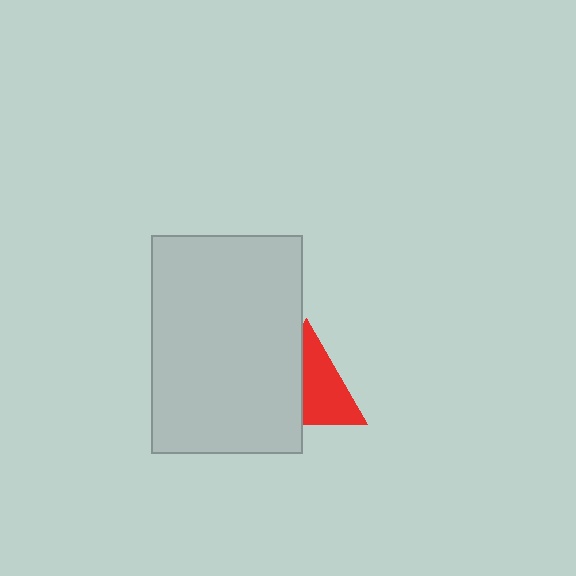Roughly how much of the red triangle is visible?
About half of it is visible (roughly 54%).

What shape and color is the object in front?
The object in front is a light gray rectangle.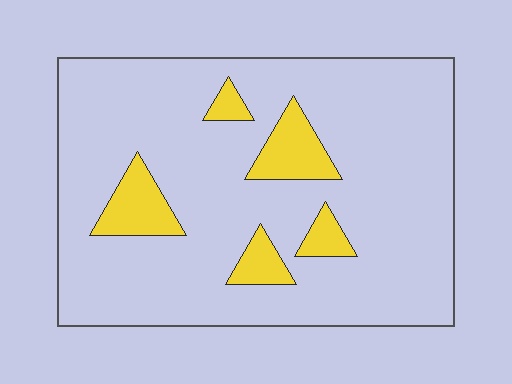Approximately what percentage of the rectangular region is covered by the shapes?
Approximately 15%.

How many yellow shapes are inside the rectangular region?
5.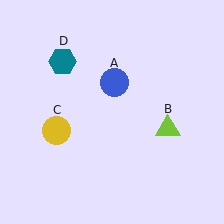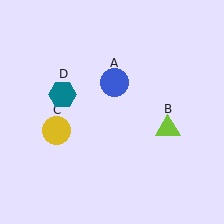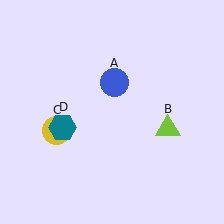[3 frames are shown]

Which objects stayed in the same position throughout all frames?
Blue circle (object A) and lime triangle (object B) and yellow circle (object C) remained stationary.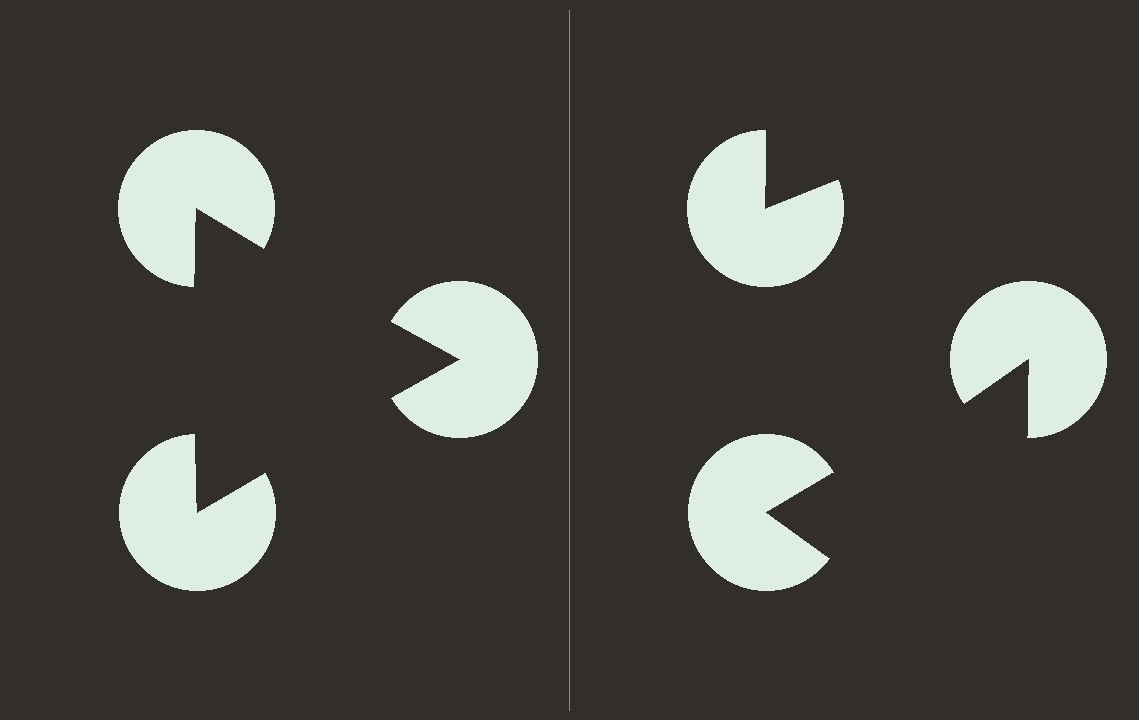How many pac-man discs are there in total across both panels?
6 — 3 on each side.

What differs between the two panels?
The pac-man discs are positioned identically on both sides; only the wedge orientations differ. On the left they align to a triangle; on the right they are misaligned.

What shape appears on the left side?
An illusory triangle.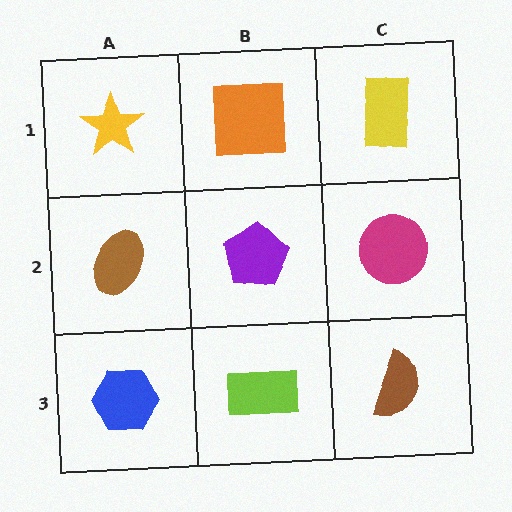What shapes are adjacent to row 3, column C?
A magenta circle (row 2, column C), a lime rectangle (row 3, column B).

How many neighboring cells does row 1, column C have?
2.